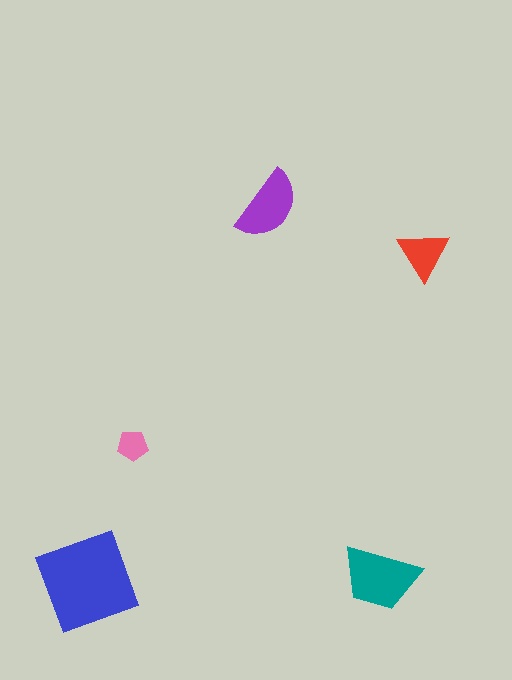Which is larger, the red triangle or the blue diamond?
The blue diamond.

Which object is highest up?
The purple semicircle is topmost.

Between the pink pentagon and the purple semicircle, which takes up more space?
The purple semicircle.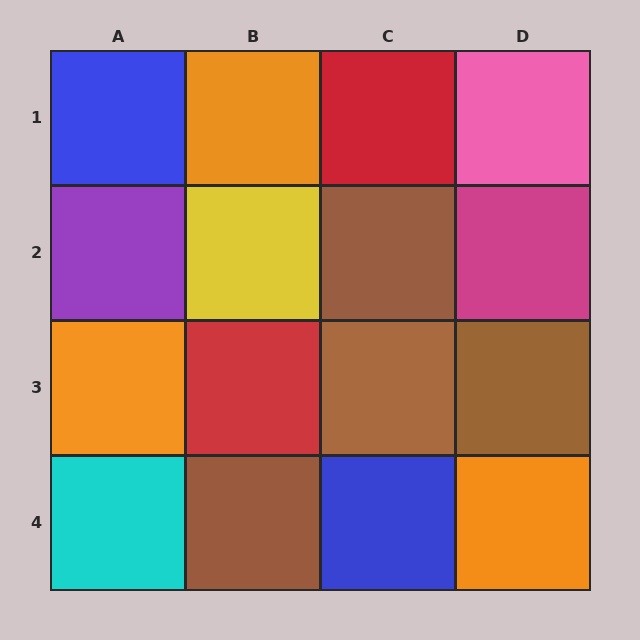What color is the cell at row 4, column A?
Cyan.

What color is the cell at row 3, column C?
Brown.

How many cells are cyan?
1 cell is cyan.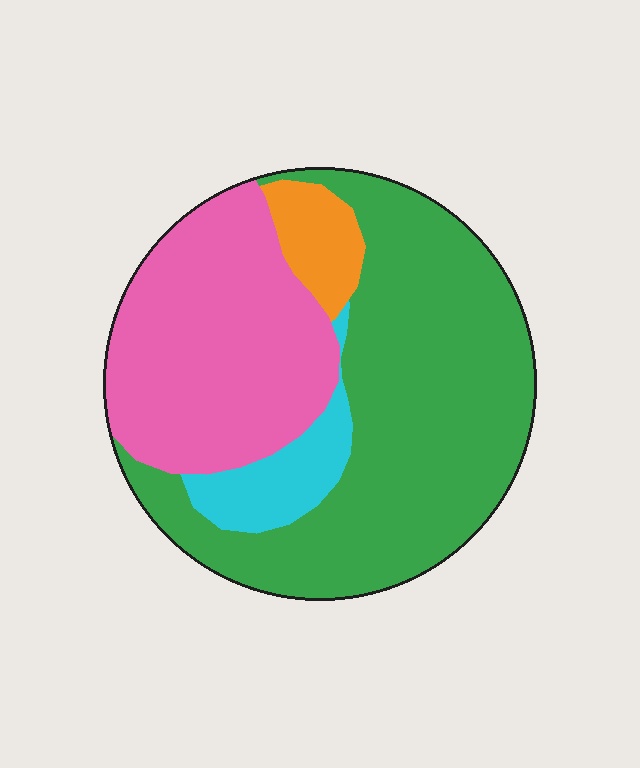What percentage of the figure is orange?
Orange takes up about one tenth (1/10) of the figure.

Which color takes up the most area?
Green, at roughly 55%.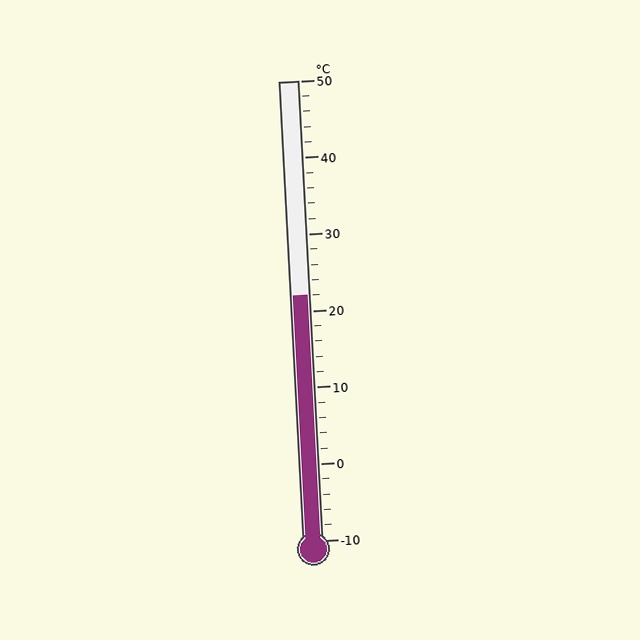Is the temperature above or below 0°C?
The temperature is above 0°C.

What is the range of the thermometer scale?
The thermometer scale ranges from -10°C to 50°C.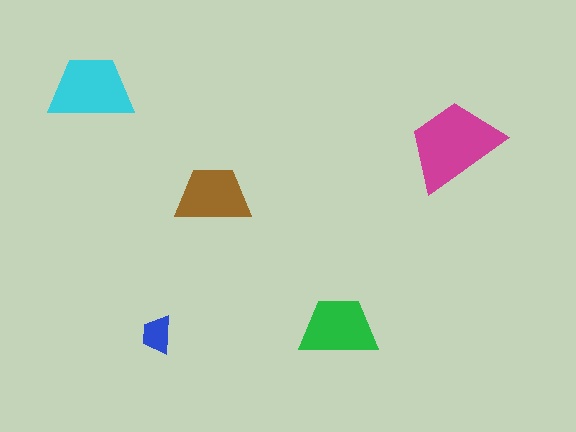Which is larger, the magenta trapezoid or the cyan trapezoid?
The magenta one.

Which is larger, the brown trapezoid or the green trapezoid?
The green one.